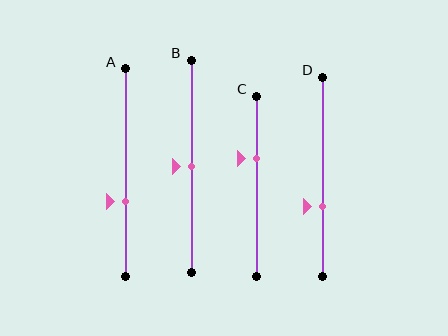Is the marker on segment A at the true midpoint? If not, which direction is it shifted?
No, the marker on segment A is shifted downward by about 14% of the segment length.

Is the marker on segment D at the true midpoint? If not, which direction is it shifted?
No, the marker on segment D is shifted downward by about 15% of the segment length.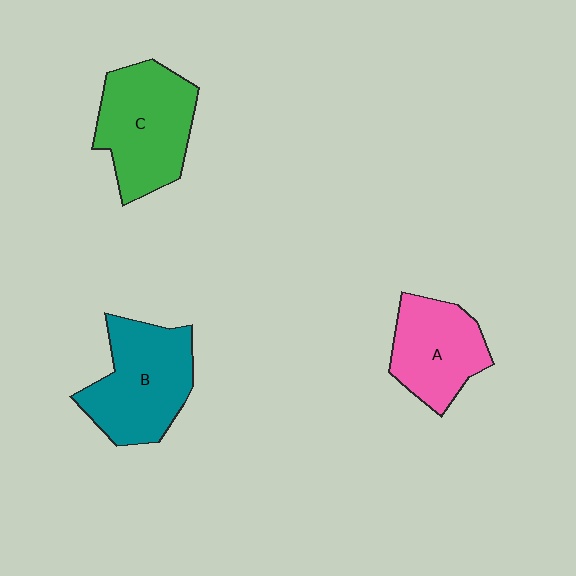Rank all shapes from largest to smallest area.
From largest to smallest: C (green), B (teal), A (pink).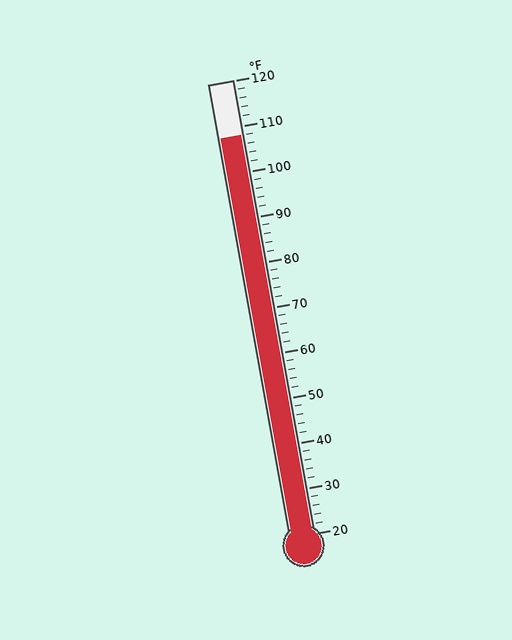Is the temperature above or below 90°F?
The temperature is above 90°F.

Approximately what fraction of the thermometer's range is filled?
The thermometer is filled to approximately 90% of its range.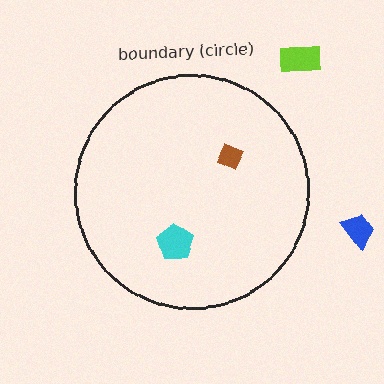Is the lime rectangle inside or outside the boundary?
Outside.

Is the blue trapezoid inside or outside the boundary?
Outside.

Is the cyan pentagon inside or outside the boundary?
Inside.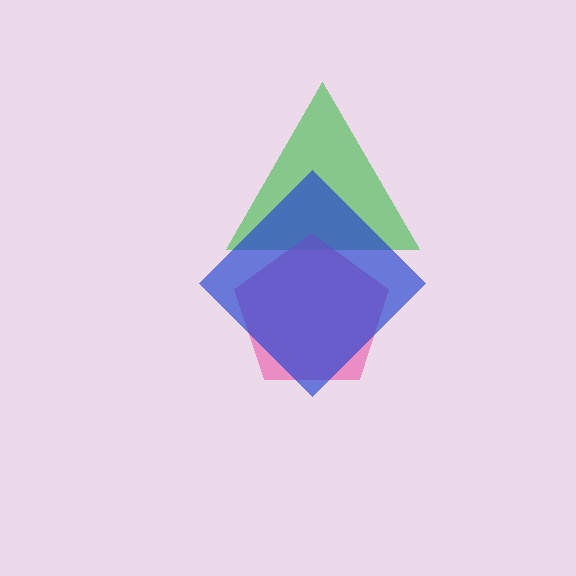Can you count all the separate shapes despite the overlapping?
Yes, there are 3 separate shapes.